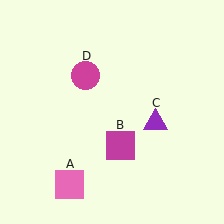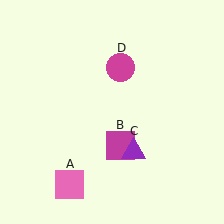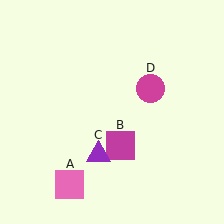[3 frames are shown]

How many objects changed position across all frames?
2 objects changed position: purple triangle (object C), magenta circle (object D).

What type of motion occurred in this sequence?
The purple triangle (object C), magenta circle (object D) rotated clockwise around the center of the scene.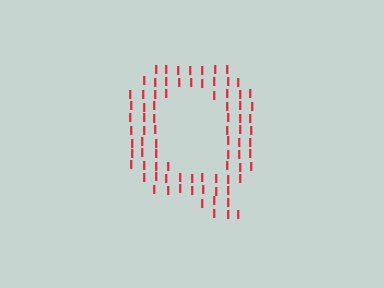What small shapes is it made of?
It is made of small letter I's.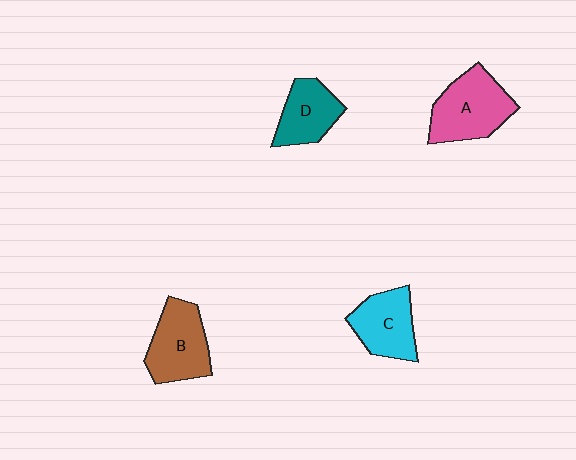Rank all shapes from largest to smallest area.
From largest to smallest: A (pink), B (brown), C (cyan), D (teal).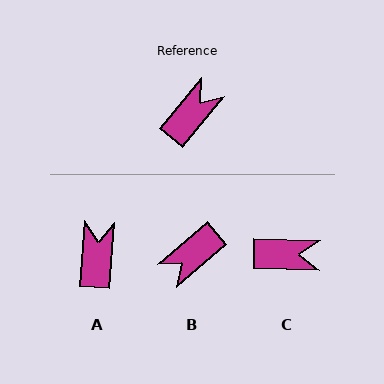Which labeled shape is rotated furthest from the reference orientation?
B, about 170 degrees away.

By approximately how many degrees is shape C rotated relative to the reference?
Approximately 52 degrees clockwise.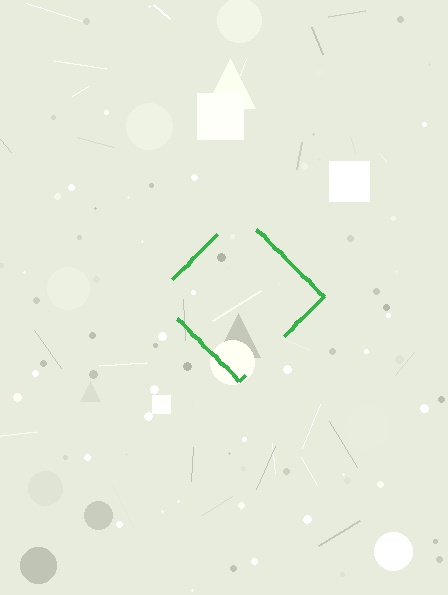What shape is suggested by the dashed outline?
The dashed outline suggests a diamond.